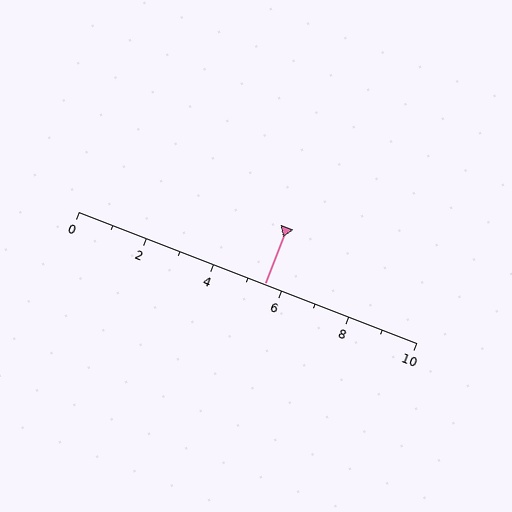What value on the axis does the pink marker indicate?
The marker indicates approximately 5.5.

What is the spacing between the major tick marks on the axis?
The major ticks are spaced 2 apart.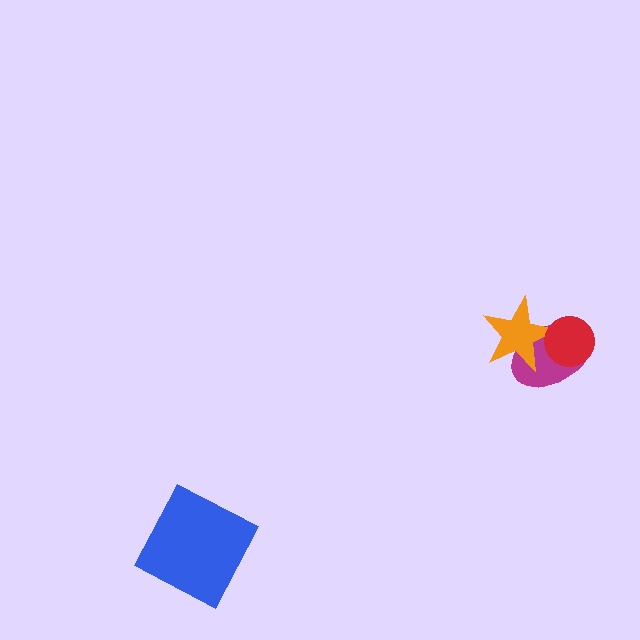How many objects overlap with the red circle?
2 objects overlap with the red circle.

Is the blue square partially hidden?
No, no other shape covers it.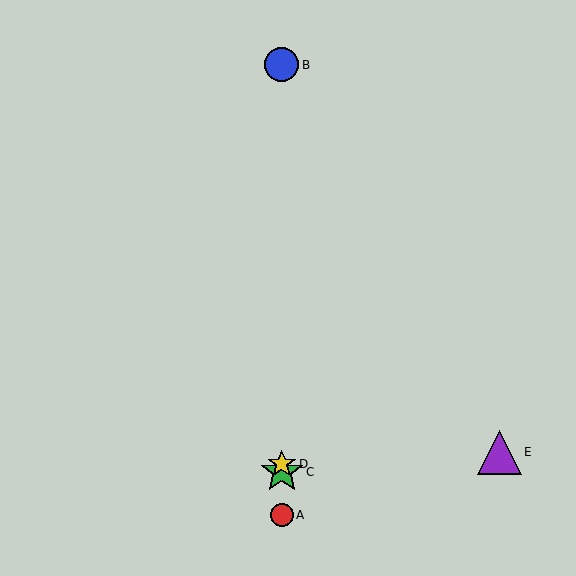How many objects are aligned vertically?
4 objects (A, B, C, D) are aligned vertically.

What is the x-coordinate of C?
Object C is at x≈282.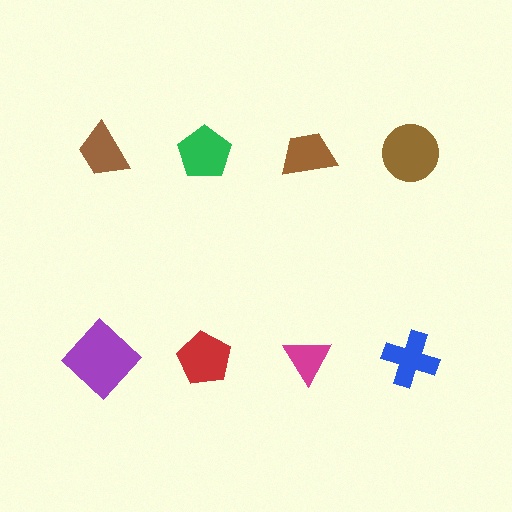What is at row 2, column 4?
A blue cross.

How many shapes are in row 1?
4 shapes.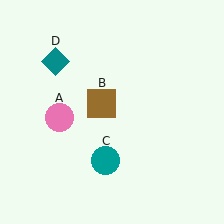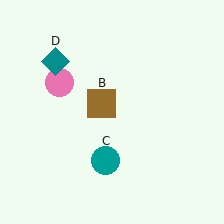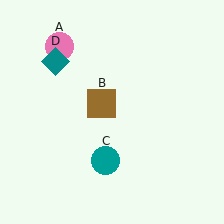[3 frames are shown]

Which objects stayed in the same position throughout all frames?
Brown square (object B) and teal circle (object C) and teal diamond (object D) remained stationary.